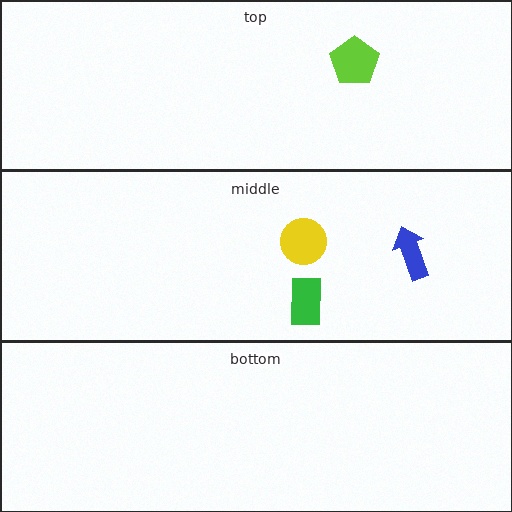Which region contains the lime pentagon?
The top region.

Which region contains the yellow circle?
The middle region.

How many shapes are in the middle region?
3.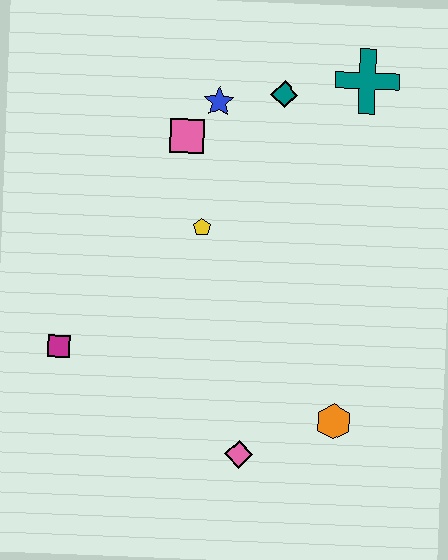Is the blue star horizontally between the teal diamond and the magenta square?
Yes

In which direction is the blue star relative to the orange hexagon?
The blue star is above the orange hexagon.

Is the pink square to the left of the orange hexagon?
Yes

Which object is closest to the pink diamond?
The orange hexagon is closest to the pink diamond.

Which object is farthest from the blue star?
The pink diamond is farthest from the blue star.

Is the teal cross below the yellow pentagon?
No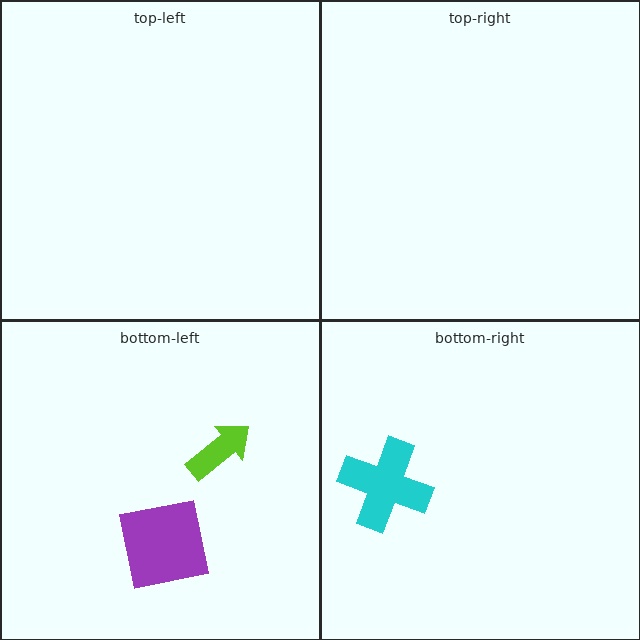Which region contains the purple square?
The bottom-left region.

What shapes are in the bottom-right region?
The cyan cross.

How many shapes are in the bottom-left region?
2.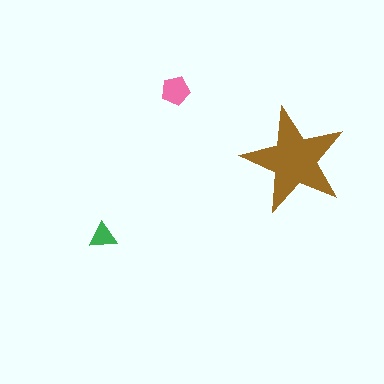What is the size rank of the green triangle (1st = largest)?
3rd.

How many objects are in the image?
There are 3 objects in the image.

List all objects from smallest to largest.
The green triangle, the pink pentagon, the brown star.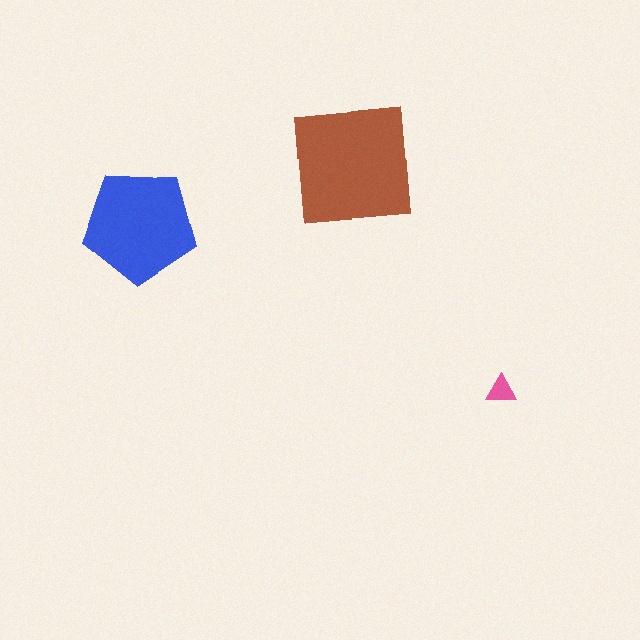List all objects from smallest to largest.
The pink triangle, the blue pentagon, the brown square.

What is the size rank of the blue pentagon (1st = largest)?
2nd.